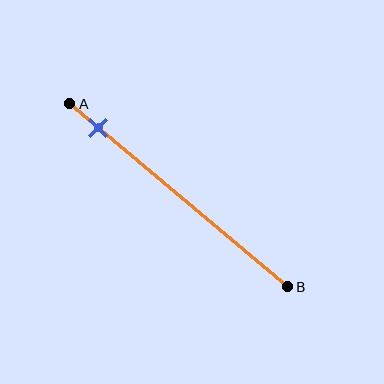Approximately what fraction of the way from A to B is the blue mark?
The blue mark is approximately 15% of the way from A to B.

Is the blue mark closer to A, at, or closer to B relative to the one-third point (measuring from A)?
The blue mark is closer to point A than the one-third point of segment AB.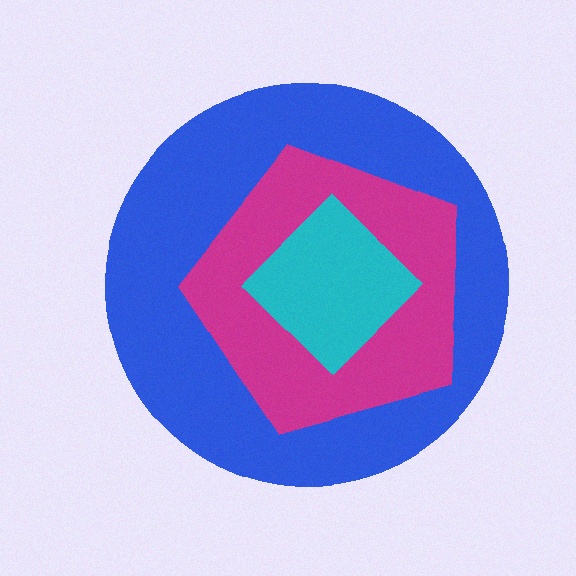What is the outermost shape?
The blue circle.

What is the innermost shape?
The cyan diamond.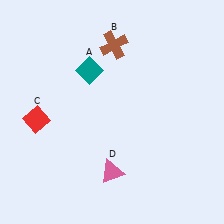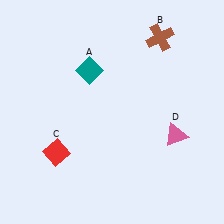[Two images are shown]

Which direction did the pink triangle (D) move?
The pink triangle (D) moved right.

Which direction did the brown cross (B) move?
The brown cross (B) moved right.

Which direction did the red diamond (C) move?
The red diamond (C) moved down.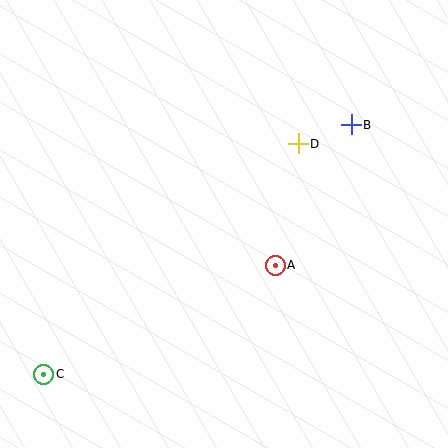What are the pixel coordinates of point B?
Point B is at (351, 125).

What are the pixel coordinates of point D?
Point D is at (298, 144).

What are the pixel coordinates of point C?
Point C is at (44, 374).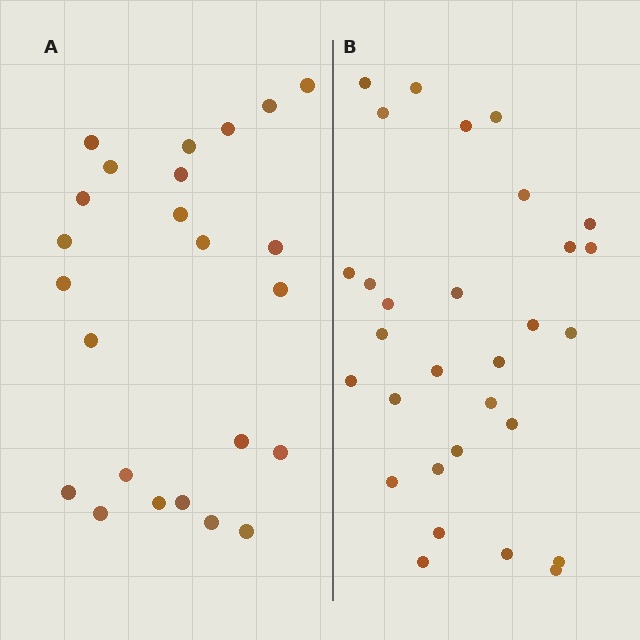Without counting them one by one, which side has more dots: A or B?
Region B (the right region) has more dots.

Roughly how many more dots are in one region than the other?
Region B has about 6 more dots than region A.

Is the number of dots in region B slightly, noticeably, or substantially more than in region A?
Region B has noticeably more, but not dramatically so. The ratio is roughly 1.2 to 1.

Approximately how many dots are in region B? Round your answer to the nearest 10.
About 30 dots.